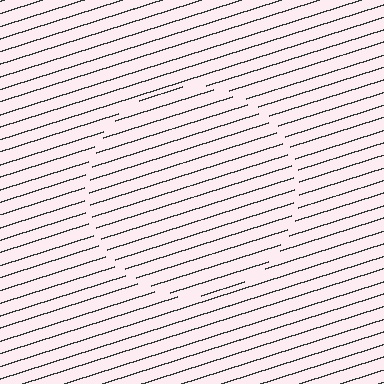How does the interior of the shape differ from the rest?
The interior of the shape contains the same grating, shifted by half a period — the contour is defined by the phase discontinuity where line-ends from the inner and outer gratings abut.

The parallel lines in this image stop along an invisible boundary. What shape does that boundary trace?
An illusory circle. The interior of the shape contains the same grating, shifted by half a period — the contour is defined by the phase discontinuity where line-ends from the inner and outer gratings abut.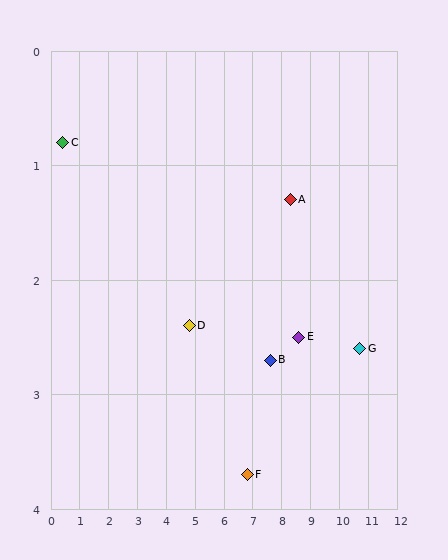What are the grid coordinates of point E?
Point E is at approximately (8.6, 2.5).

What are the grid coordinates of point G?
Point G is at approximately (10.7, 2.6).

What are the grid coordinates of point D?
Point D is at approximately (4.8, 2.4).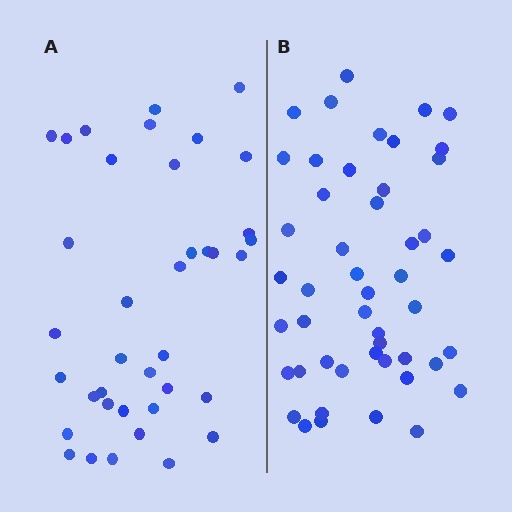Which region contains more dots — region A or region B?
Region B (the right region) has more dots.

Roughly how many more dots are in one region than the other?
Region B has roughly 10 or so more dots than region A.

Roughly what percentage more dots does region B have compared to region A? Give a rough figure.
About 25% more.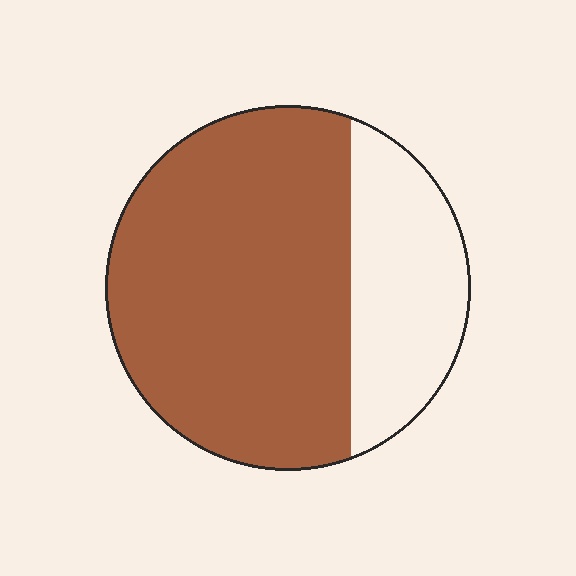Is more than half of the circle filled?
Yes.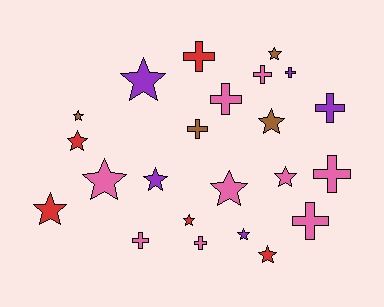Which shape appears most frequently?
Star, with 13 objects.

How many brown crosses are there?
There is 1 brown cross.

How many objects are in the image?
There are 23 objects.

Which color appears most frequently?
Pink, with 9 objects.